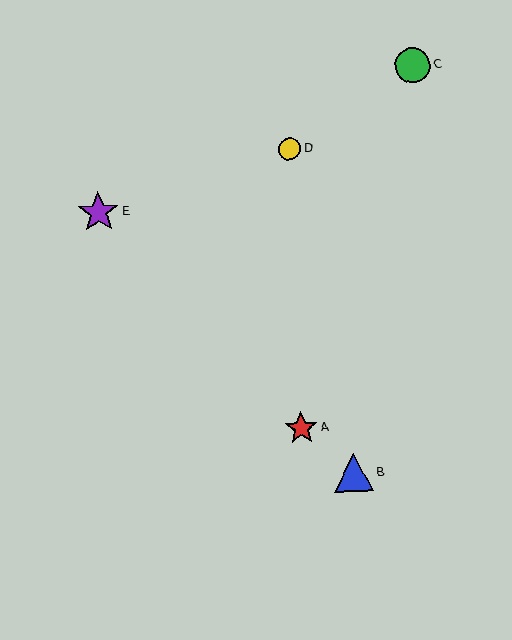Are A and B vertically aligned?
No, A is at x≈301 and B is at x≈354.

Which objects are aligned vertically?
Objects A, D are aligned vertically.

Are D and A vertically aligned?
Yes, both are at x≈290.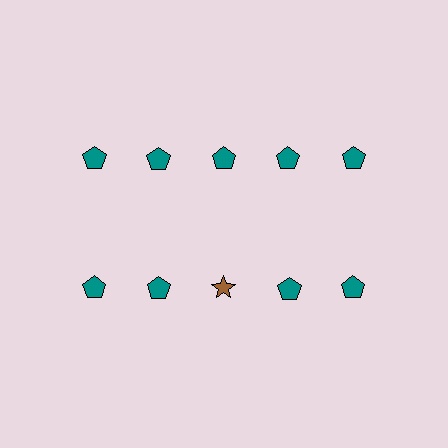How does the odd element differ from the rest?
It differs in both color (brown instead of teal) and shape (star instead of pentagon).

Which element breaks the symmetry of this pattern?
The brown star in the second row, center column breaks the symmetry. All other shapes are teal pentagons.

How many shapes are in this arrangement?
There are 10 shapes arranged in a grid pattern.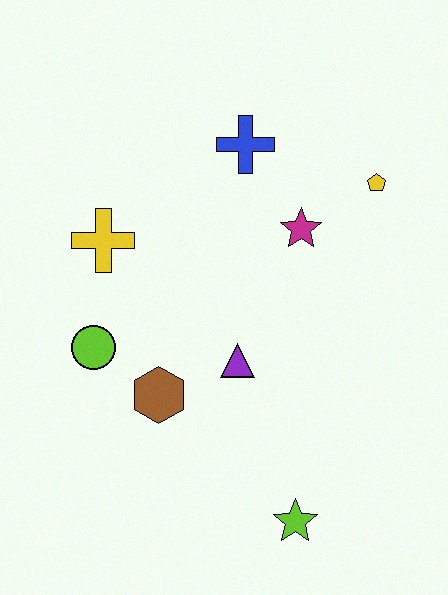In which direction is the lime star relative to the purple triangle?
The lime star is below the purple triangle.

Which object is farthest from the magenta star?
The lime star is farthest from the magenta star.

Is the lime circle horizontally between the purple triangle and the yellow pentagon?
No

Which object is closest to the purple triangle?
The brown hexagon is closest to the purple triangle.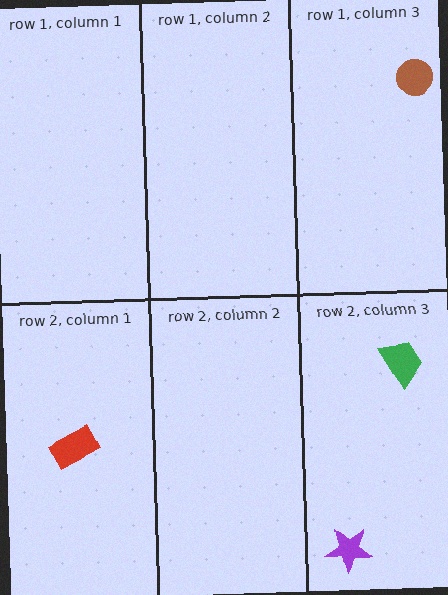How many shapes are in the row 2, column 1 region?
1.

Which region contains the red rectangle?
The row 2, column 1 region.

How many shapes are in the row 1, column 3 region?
1.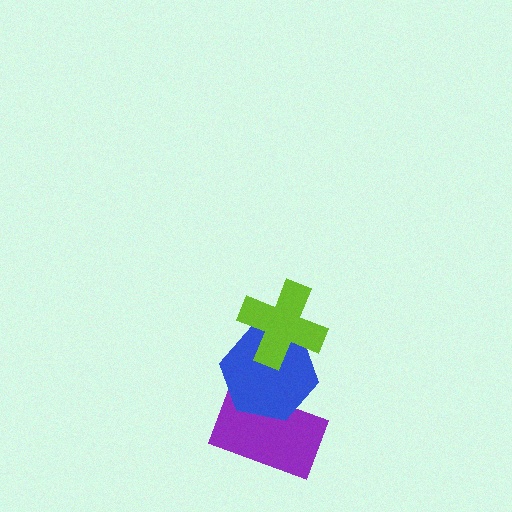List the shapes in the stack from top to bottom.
From top to bottom: the lime cross, the blue hexagon, the purple rectangle.